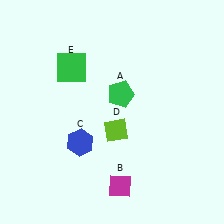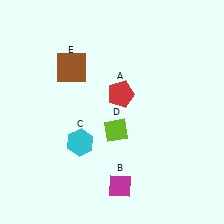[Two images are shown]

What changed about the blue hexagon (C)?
In Image 1, C is blue. In Image 2, it changed to cyan.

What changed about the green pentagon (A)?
In Image 1, A is green. In Image 2, it changed to red.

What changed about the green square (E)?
In Image 1, E is green. In Image 2, it changed to brown.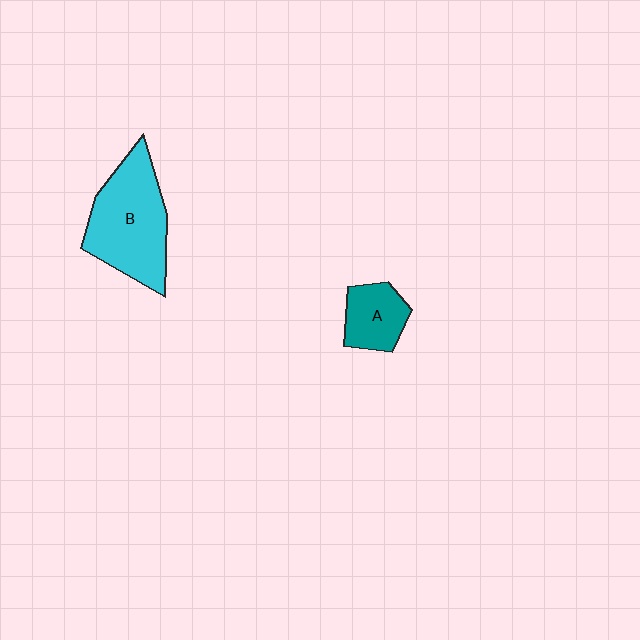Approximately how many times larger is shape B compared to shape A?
Approximately 2.3 times.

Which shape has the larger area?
Shape B (cyan).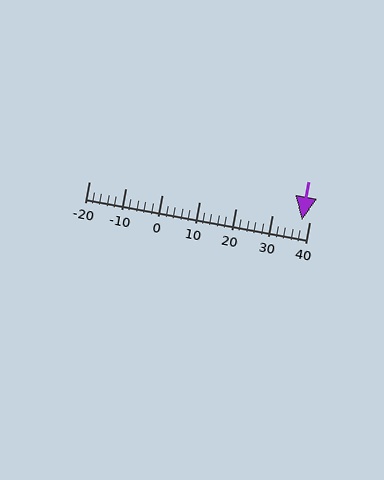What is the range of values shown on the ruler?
The ruler shows values from -20 to 40.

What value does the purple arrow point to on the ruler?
The purple arrow points to approximately 38.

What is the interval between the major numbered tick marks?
The major tick marks are spaced 10 units apart.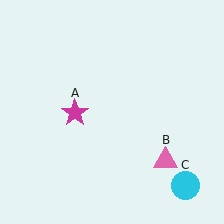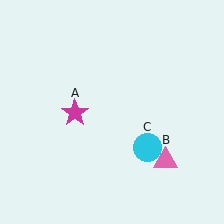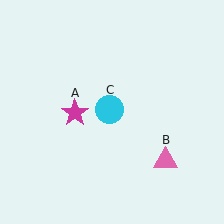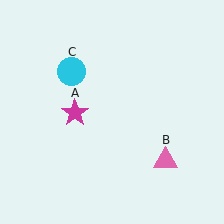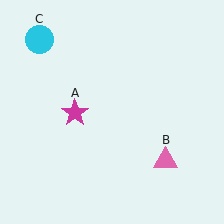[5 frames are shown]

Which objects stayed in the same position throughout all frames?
Magenta star (object A) and pink triangle (object B) remained stationary.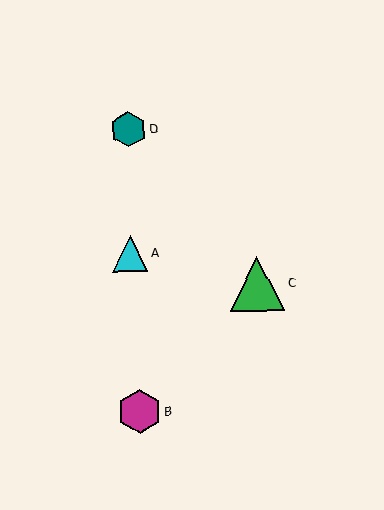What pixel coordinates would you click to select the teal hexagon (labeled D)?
Click at (128, 130) to select the teal hexagon D.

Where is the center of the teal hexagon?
The center of the teal hexagon is at (128, 130).